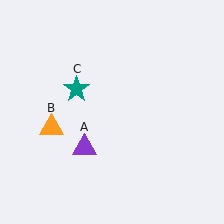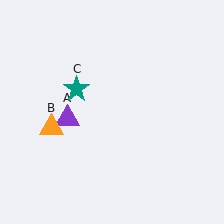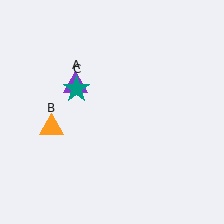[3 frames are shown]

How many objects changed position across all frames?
1 object changed position: purple triangle (object A).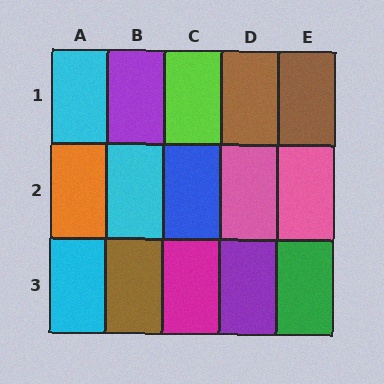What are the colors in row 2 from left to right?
Orange, cyan, blue, pink, pink.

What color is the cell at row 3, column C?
Magenta.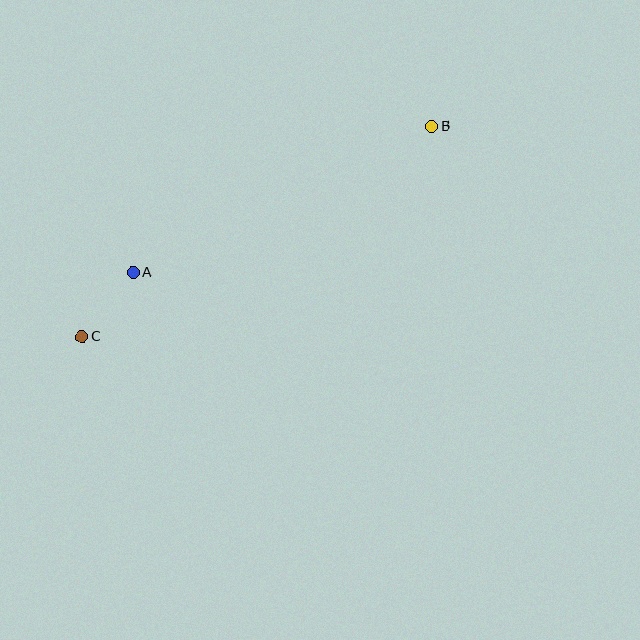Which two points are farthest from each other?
Points B and C are farthest from each other.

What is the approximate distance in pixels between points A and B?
The distance between A and B is approximately 333 pixels.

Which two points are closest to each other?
Points A and C are closest to each other.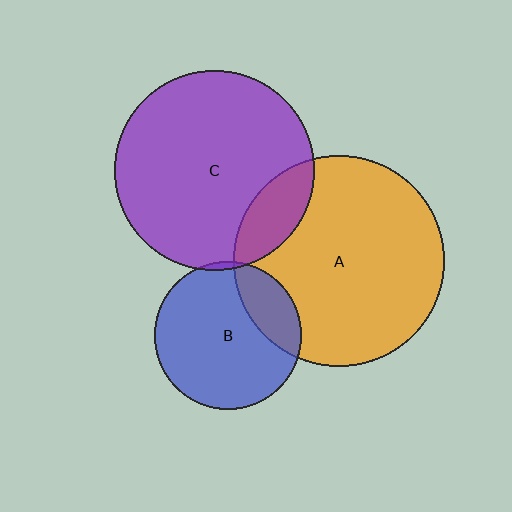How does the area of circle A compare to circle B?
Approximately 2.1 times.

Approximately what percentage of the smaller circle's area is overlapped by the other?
Approximately 20%.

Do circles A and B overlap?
Yes.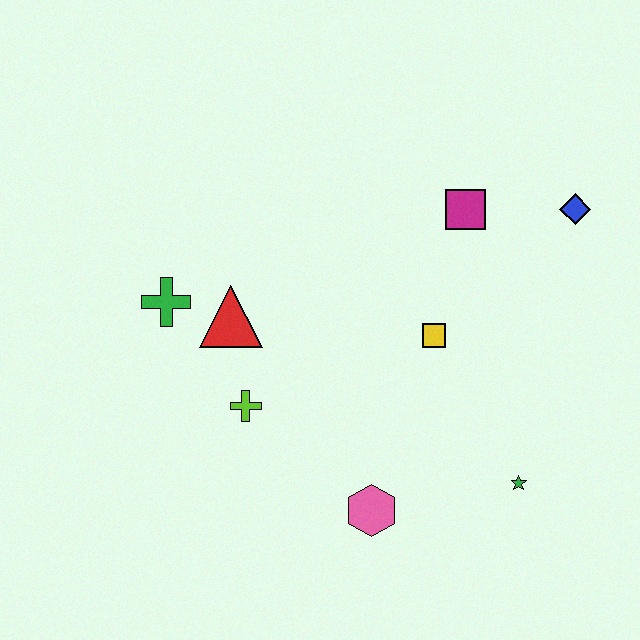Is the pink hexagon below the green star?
Yes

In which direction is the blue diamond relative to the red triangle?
The blue diamond is to the right of the red triangle.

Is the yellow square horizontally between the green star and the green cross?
Yes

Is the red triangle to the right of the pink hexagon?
No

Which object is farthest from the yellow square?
The green cross is farthest from the yellow square.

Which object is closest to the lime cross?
The red triangle is closest to the lime cross.